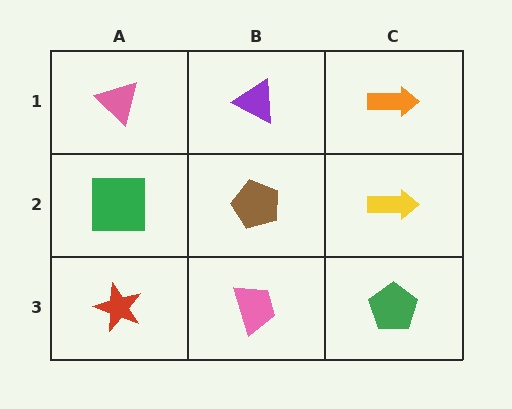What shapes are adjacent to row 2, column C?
An orange arrow (row 1, column C), a green pentagon (row 3, column C), a brown pentagon (row 2, column B).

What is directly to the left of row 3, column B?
A red star.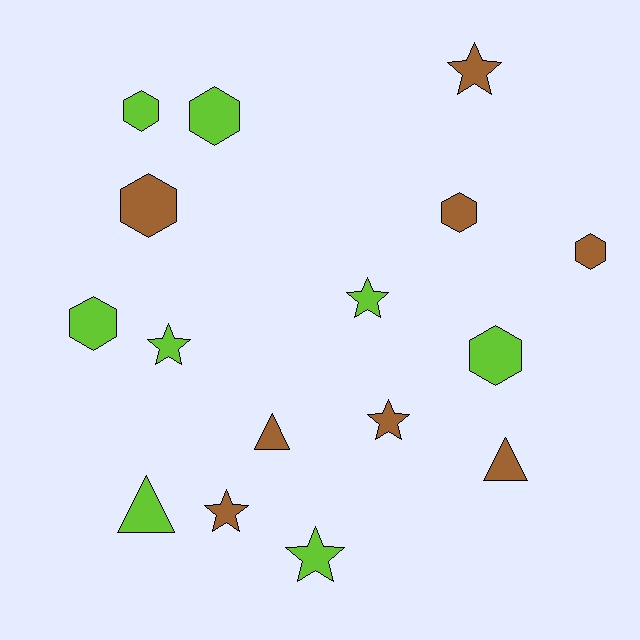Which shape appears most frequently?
Hexagon, with 7 objects.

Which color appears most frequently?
Brown, with 8 objects.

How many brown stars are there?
There are 3 brown stars.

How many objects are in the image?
There are 16 objects.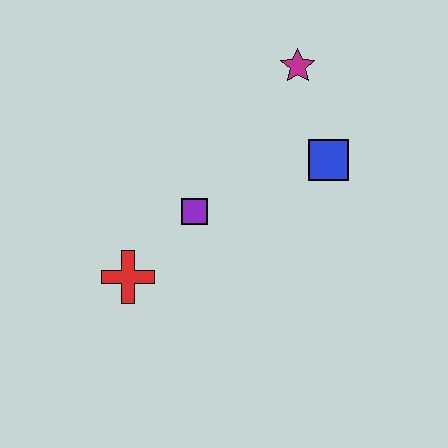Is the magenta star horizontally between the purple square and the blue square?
Yes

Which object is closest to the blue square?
The magenta star is closest to the blue square.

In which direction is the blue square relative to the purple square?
The blue square is to the right of the purple square.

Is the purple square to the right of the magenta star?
No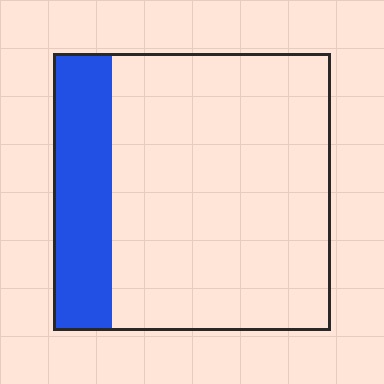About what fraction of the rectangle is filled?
About one fifth (1/5).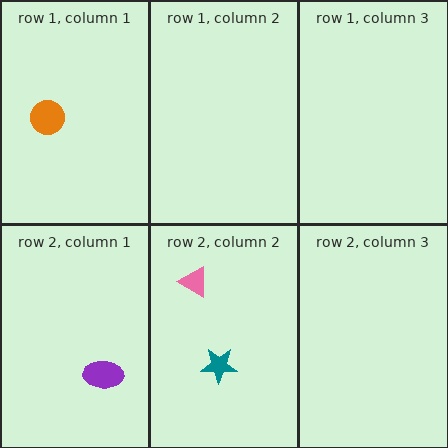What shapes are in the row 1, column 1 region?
The orange circle.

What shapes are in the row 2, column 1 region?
The purple ellipse.